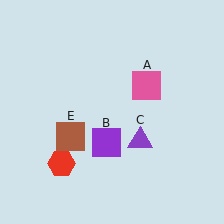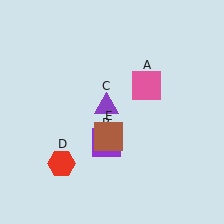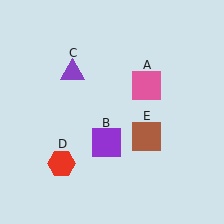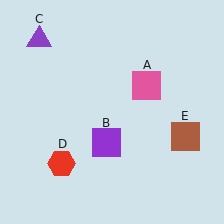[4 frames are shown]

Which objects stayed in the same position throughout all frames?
Pink square (object A) and purple square (object B) and red hexagon (object D) remained stationary.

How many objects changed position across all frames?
2 objects changed position: purple triangle (object C), brown square (object E).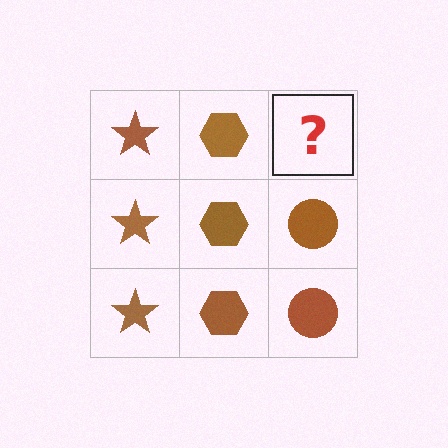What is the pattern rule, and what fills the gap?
The rule is that each column has a consistent shape. The gap should be filled with a brown circle.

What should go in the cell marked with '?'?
The missing cell should contain a brown circle.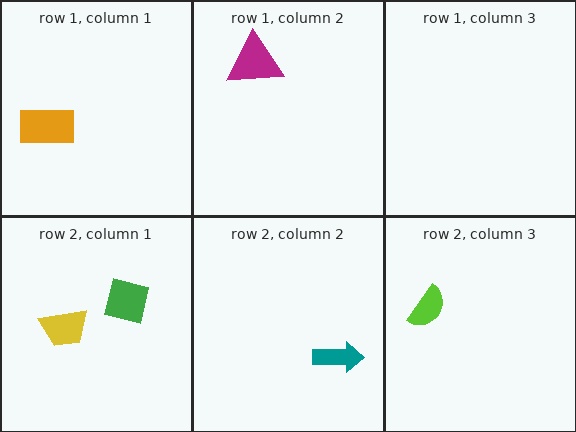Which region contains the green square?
The row 2, column 1 region.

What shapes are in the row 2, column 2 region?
The teal arrow.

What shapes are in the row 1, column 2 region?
The magenta triangle.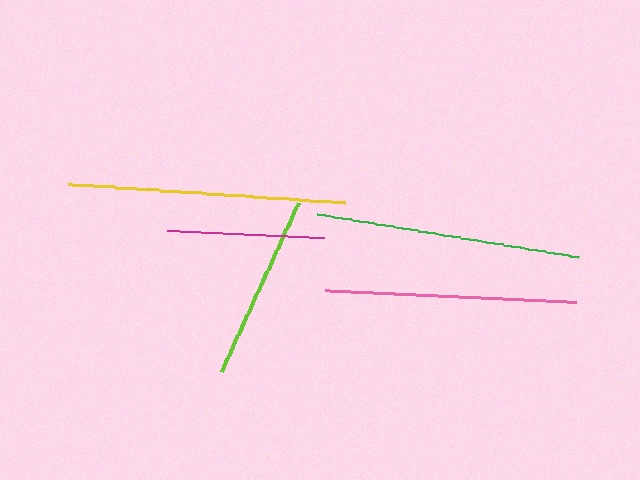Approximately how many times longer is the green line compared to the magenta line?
The green line is approximately 1.7 times the length of the magenta line.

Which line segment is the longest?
The yellow line is the longest at approximately 277 pixels.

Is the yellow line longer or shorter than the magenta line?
The yellow line is longer than the magenta line.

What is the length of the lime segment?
The lime segment is approximately 185 pixels long.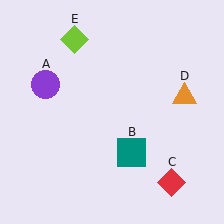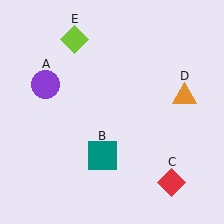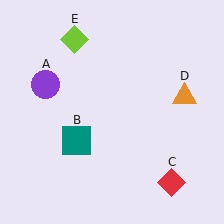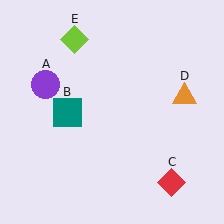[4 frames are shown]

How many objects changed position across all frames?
1 object changed position: teal square (object B).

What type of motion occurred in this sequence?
The teal square (object B) rotated clockwise around the center of the scene.